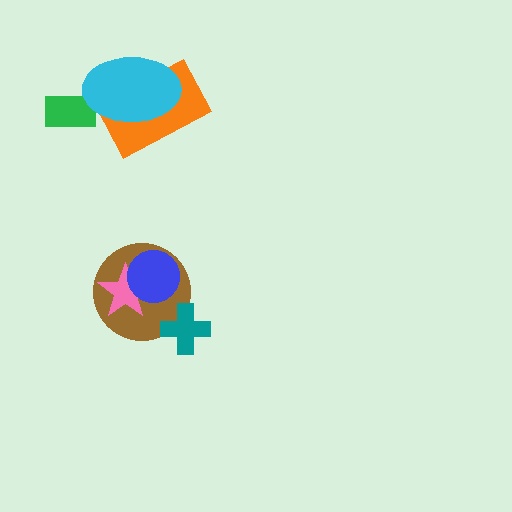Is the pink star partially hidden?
Yes, it is partially covered by another shape.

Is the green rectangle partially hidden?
Yes, it is partially covered by another shape.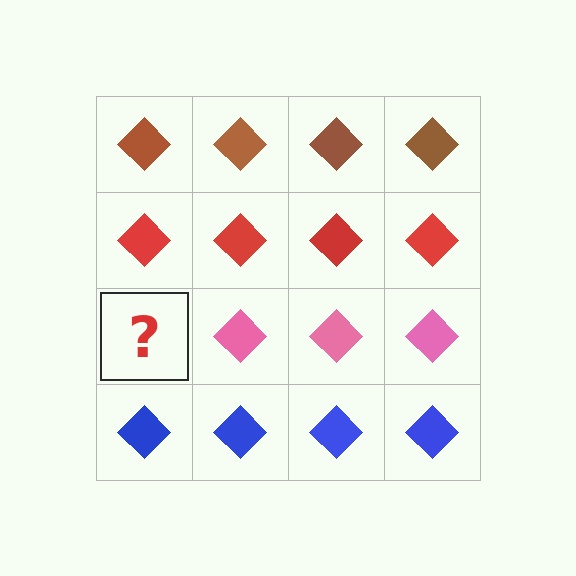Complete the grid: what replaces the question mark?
The question mark should be replaced with a pink diamond.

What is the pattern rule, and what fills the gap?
The rule is that each row has a consistent color. The gap should be filled with a pink diamond.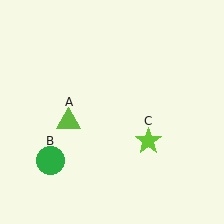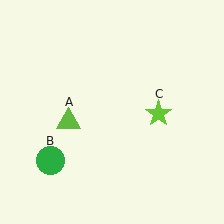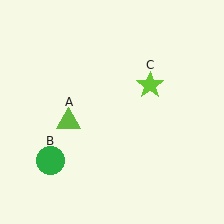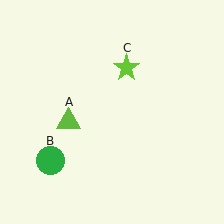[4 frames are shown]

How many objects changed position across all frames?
1 object changed position: lime star (object C).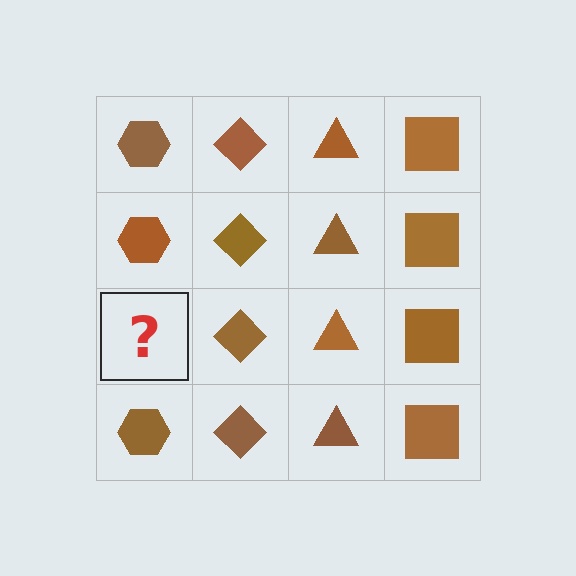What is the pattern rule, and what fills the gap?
The rule is that each column has a consistent shape. The gap should be filled with a brown hexagon.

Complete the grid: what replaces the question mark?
The question mark should be replaced with a brown hexagon.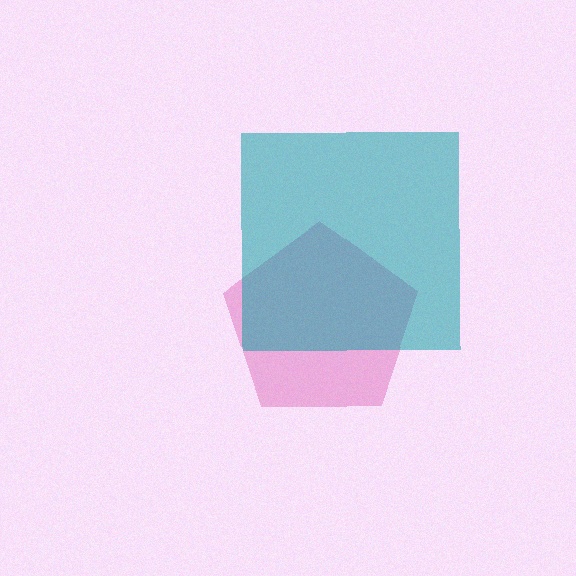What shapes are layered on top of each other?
The layered shapes are: a pink pentagon, a teal square.